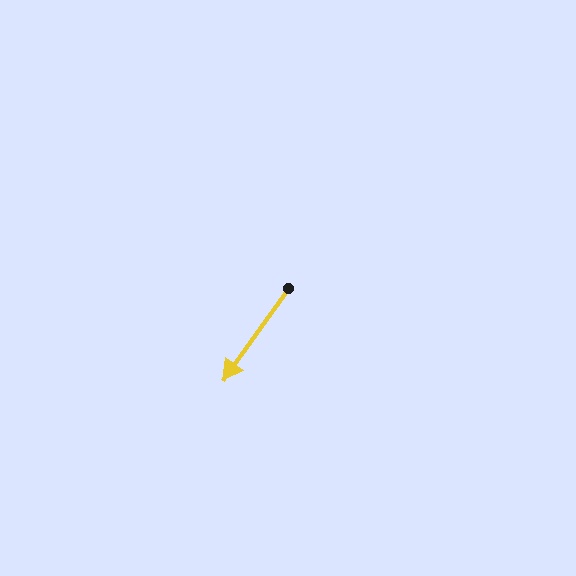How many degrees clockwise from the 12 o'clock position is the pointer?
Approximately 215 degrees.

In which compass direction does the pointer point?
Southwest.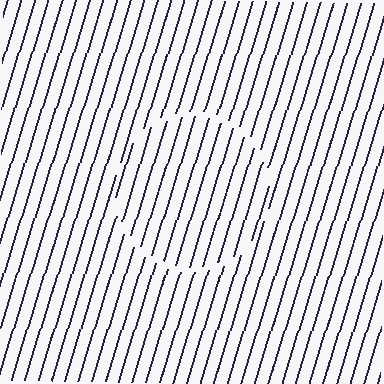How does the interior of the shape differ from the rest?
The interior of the shape contains the same grating, shifted by half a period — the contour is defined by the phase discontinuity where line-ends from the inner and outer gratings abut.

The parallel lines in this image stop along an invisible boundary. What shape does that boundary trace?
An illusory circle. The interior of the shape contains the same grating, shifted by half a period — the contour is defined by the phase discontinuity where line-ends from the inner and outer gratings abut.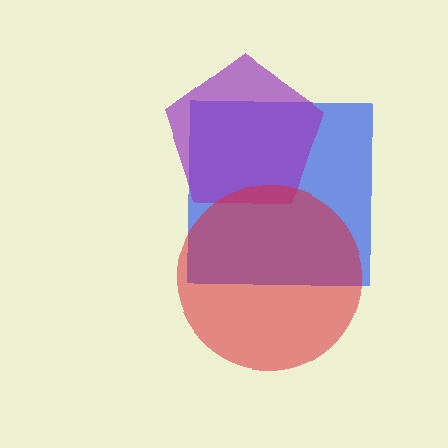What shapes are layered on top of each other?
The layered shapes are: a blue square, a purple pentagon, a red circle.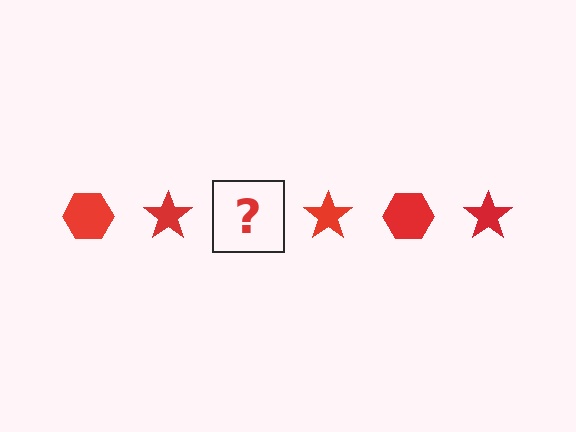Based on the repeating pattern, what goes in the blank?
The blank should be a red hexagon.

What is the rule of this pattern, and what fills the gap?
The rule is that the pattern cycles through hexagon, star shapes in red. The gap should be filled with a red hexagon.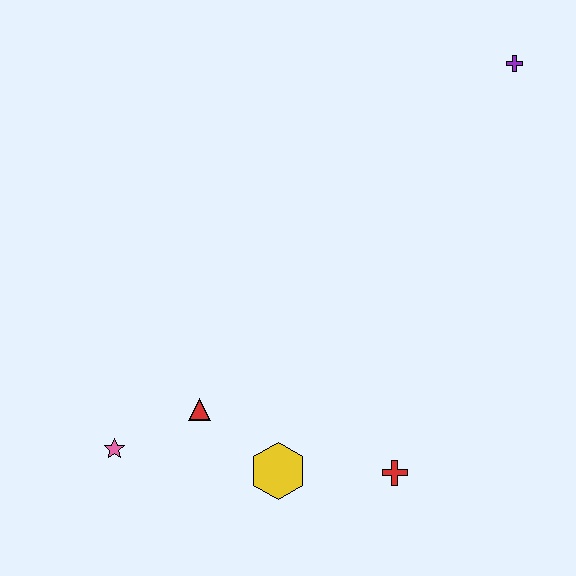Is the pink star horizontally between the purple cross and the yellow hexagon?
No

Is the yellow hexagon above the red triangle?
No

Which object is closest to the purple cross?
The red cross is closest to the purple cross.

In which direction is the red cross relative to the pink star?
The red cross is to the right of the pink star.